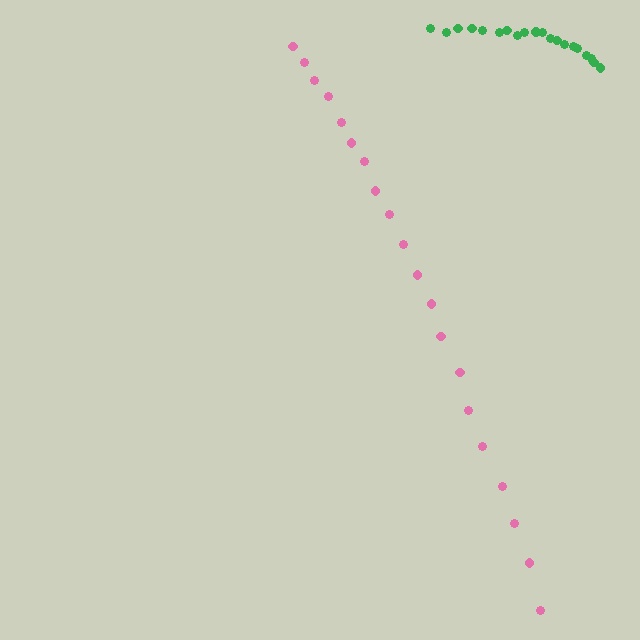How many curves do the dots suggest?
There are 2 distinct paths.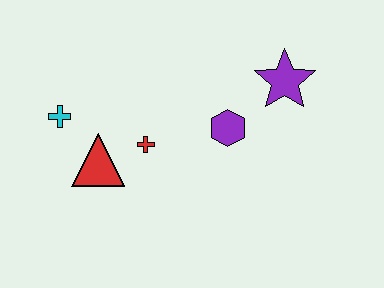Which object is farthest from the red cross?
The purple star is farthest from the red cross.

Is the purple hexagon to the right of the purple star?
No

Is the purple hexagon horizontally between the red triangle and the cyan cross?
No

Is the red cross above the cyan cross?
No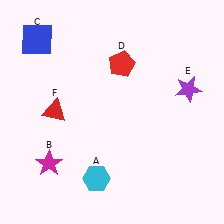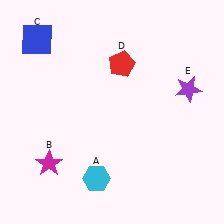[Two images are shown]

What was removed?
The red triangle (F) was removed in Image 2.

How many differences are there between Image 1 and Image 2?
There is 1 difference between the two images.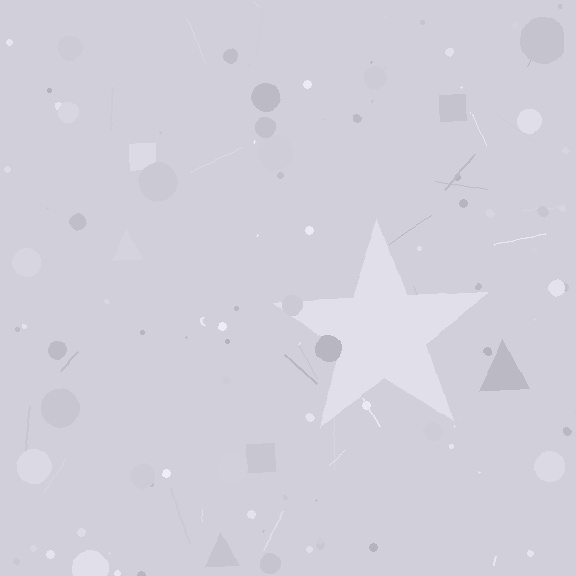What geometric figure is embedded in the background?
A star is embedded in the background.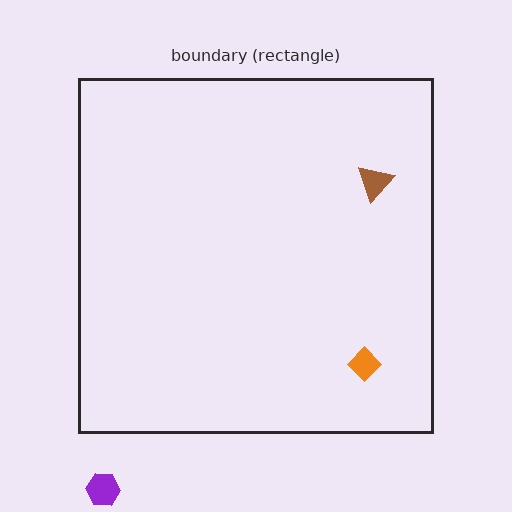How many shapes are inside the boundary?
2 inside, 1 outside.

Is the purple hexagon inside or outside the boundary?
Outside.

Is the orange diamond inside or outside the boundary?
Inside.